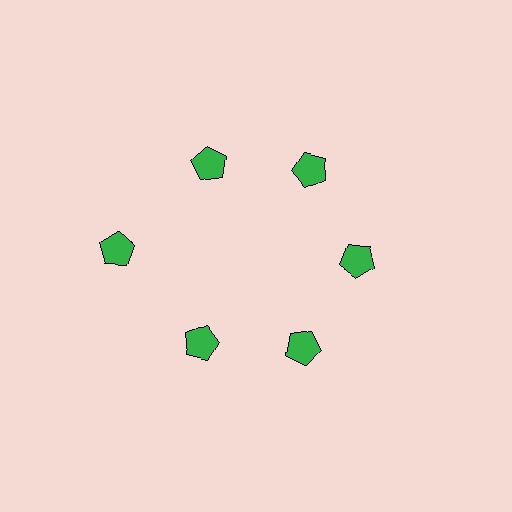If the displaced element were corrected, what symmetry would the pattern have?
It would have 6-fold rotational symmetry — the pattern would map onto itself every 60 degrees.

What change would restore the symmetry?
The symmetry would be restored by moving it inward, back onto the ring so that all 6 pentagons sit at equal angles and equal distance from the center.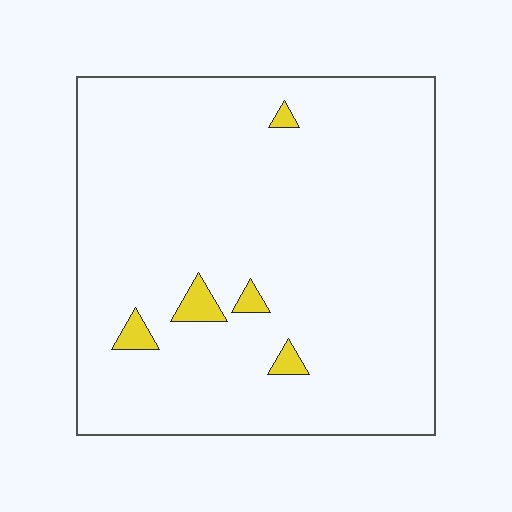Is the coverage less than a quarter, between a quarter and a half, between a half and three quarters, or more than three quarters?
Less than a quarter.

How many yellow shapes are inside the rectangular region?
5.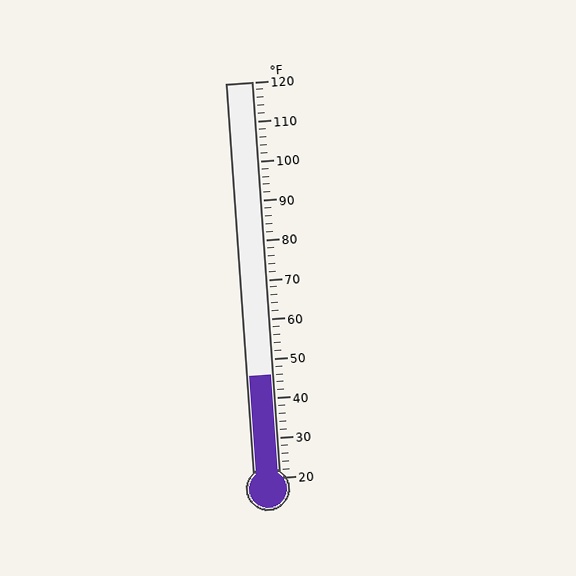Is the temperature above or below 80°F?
The temperature is below 80°F.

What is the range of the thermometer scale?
The thermometer scale ranges from 20°F to 120°F.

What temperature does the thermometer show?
The thermometer shows approximately 46°F.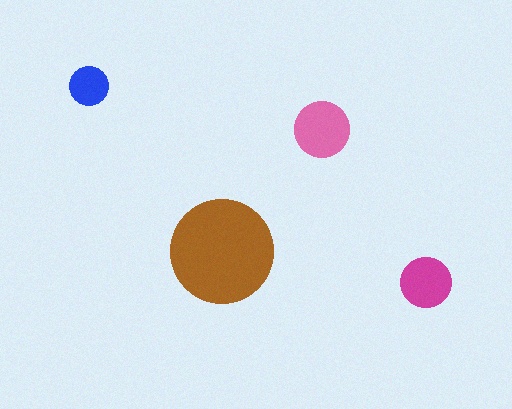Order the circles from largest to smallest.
the brown one, the pink one, the magenta one, the blue one.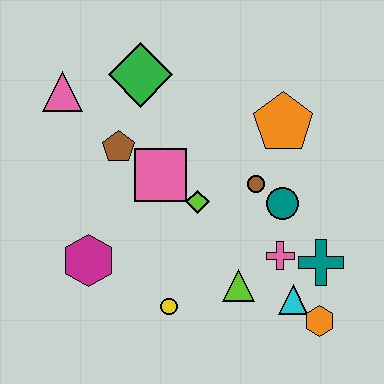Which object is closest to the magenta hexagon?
The yellow circle is closest to the magenta hexagon.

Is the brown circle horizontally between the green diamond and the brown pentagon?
No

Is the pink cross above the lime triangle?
Yes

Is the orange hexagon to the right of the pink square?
Yes